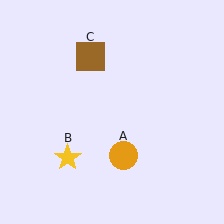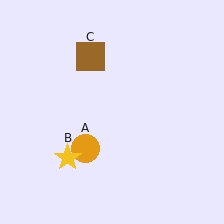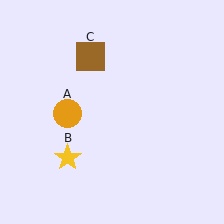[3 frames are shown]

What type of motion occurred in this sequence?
The orange circle (object A) rotated clockwise around the center of the scene.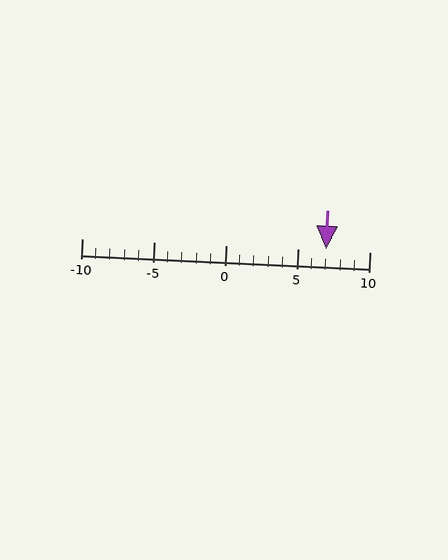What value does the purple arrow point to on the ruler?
The purple arrow points to approximately 7.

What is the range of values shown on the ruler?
The ruler shows values from -10 to 10.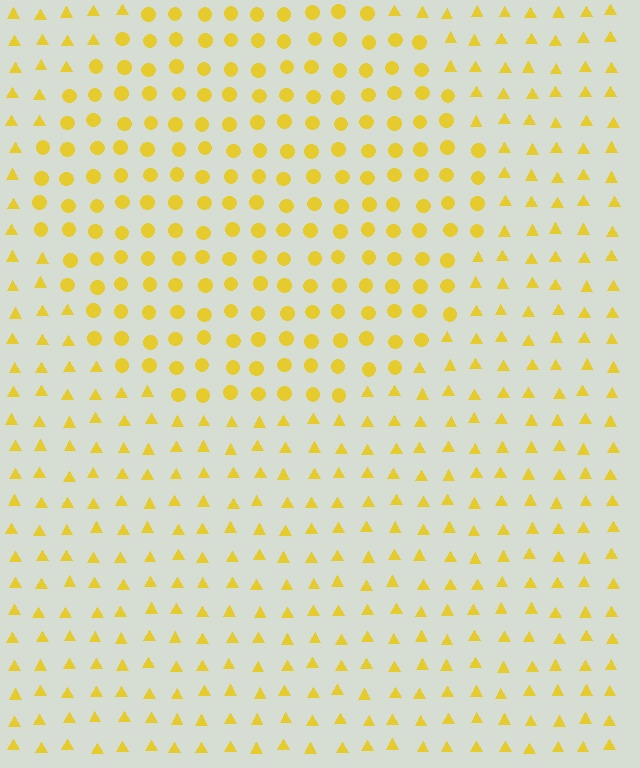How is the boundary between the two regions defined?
The boundary is defined by a change in element shape: circles inside vs. triangles outside. All elements share the same color and spacing.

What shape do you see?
I see a circle.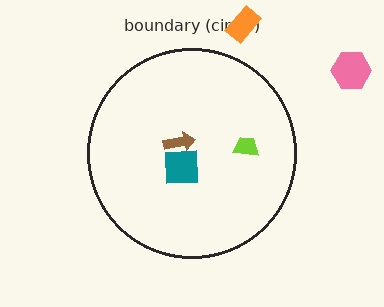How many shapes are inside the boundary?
3 inside, 2 outside.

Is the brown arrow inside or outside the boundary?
Inside.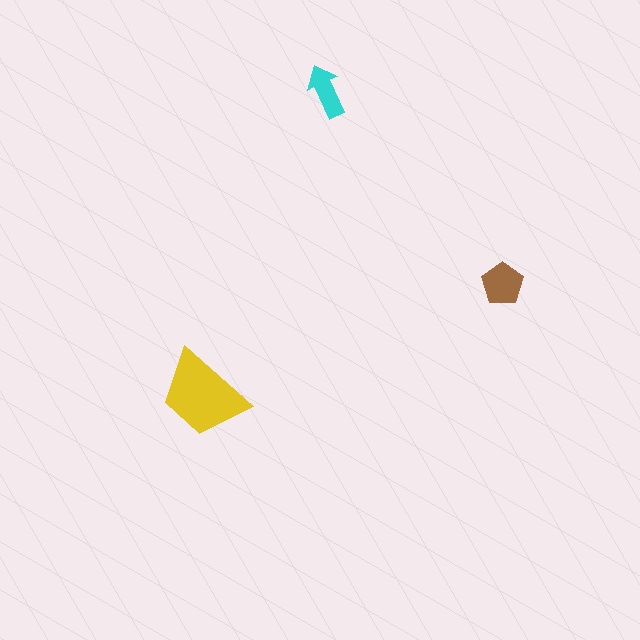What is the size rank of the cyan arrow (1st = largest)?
3rd.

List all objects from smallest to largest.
The cyan arrow, the brown pentagon, the yellow trapezoid.